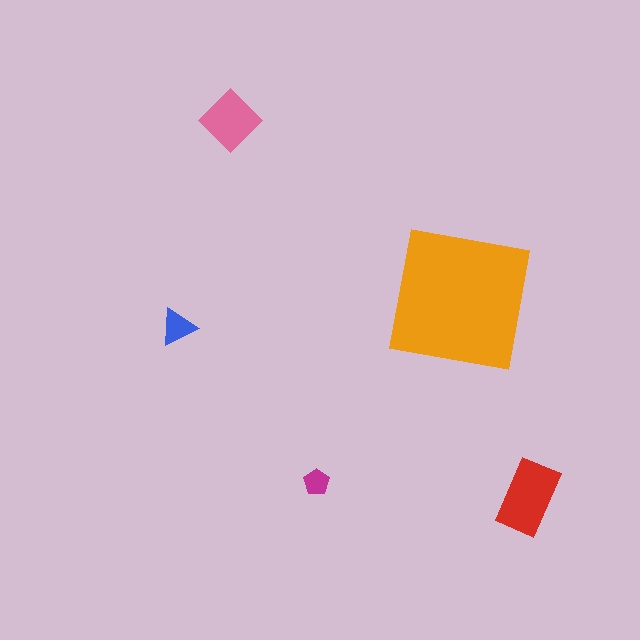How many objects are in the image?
There are 5 objects in the image.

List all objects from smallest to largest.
The magenta pentagon, the blue triangle, the pink diamond, the red rectangle, the orange square.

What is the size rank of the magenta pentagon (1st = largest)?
5th.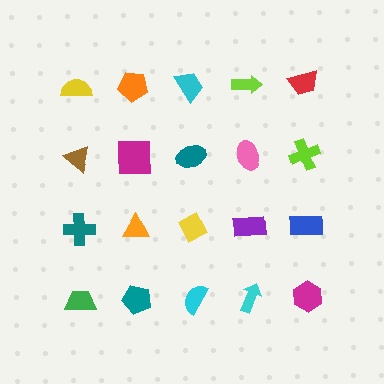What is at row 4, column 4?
A cyan arrow.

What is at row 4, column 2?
A teal pentagon.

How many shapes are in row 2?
5 shapes.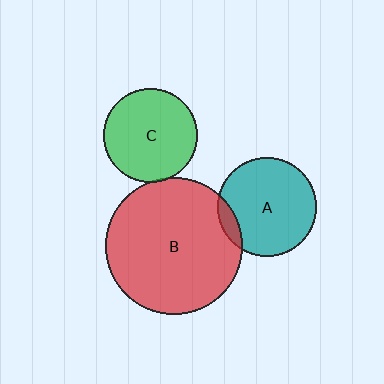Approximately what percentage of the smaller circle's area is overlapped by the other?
Approximately 5%.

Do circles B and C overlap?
Yes.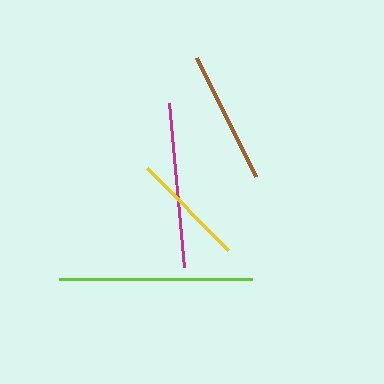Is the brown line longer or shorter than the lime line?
The lime line is longer than the brown line.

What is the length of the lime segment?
The lime segment is approximately 194 pixels long.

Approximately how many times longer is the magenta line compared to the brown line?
The magenta line is approximately 1.2 times the length of the brown line.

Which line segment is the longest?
The lime line is the longest at approximately 194 pixels.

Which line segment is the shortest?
The yellow line is the shortest at approximately 114 pixels.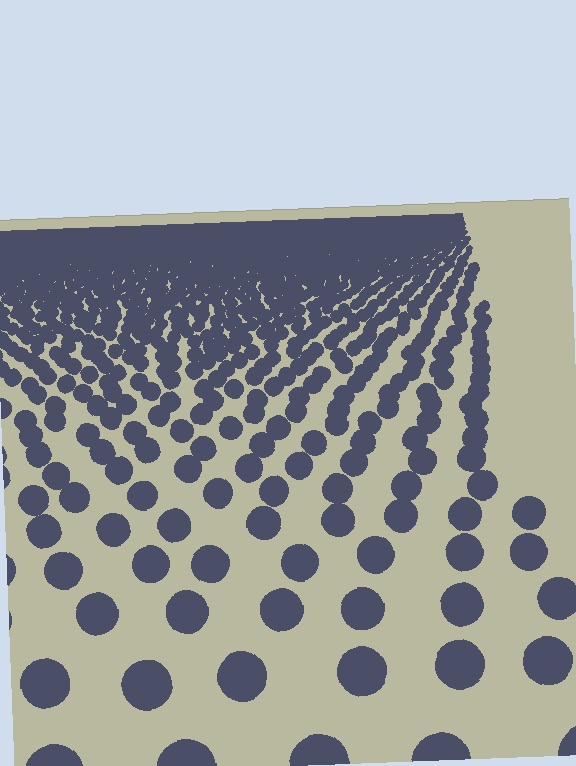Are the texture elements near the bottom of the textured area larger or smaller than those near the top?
Larger. Near the bottom, elements are closer to the viewer and appear at a bigger on-screen size.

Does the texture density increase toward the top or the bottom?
Density increases toward the top.